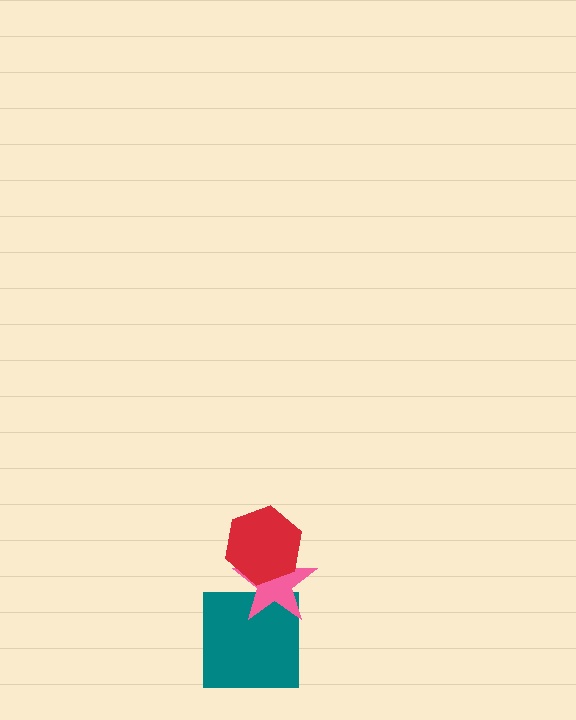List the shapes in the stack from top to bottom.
From top to bottom: the red hexagon, the pink star, the teal square.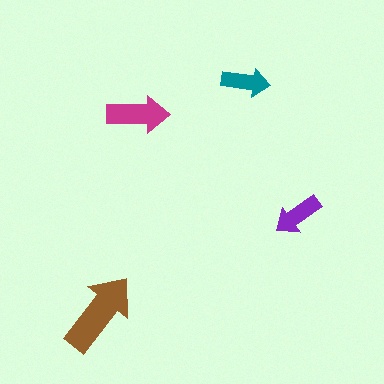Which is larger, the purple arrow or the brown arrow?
The brown one.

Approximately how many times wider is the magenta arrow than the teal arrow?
About 1.5 times wider.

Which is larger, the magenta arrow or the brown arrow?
The brown one.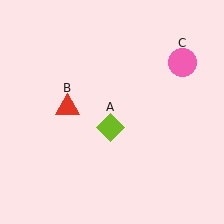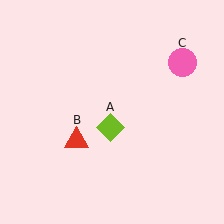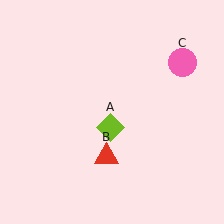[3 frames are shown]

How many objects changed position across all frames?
1 object changed position: red triangle (object B).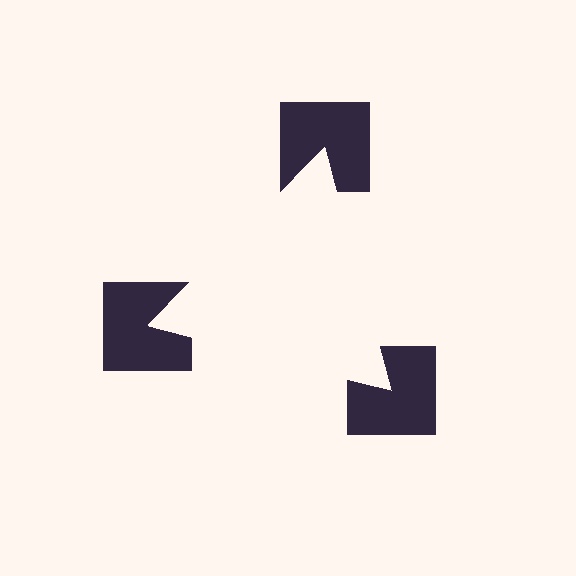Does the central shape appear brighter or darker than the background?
It typically appears slightly brighter than the background, even though no actual brightness change is drawn.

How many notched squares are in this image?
There are 3 — one at each vertex of the illusory triangle.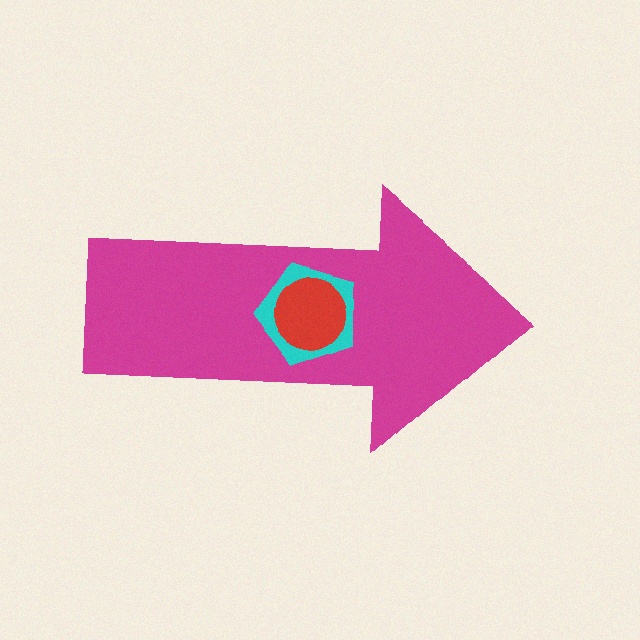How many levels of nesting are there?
3.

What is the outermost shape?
The magenta arrow.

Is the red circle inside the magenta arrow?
Yes.